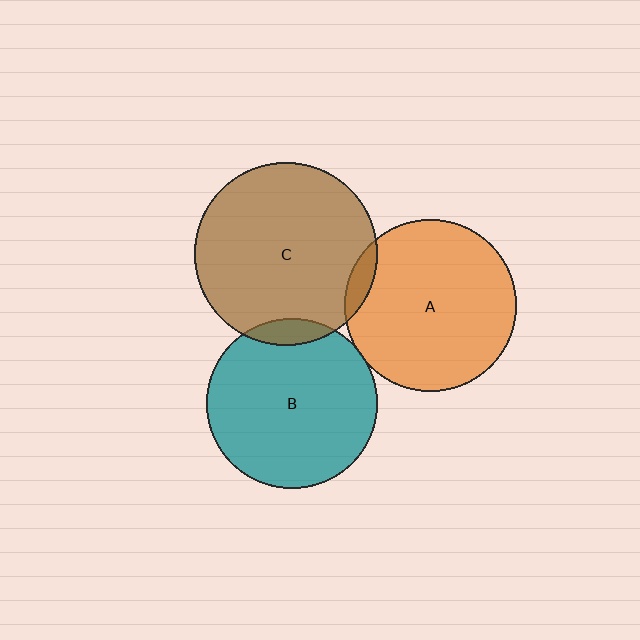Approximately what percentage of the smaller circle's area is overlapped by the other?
Approximately 10%.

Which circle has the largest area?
Circle C (brown).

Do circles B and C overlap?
Yes.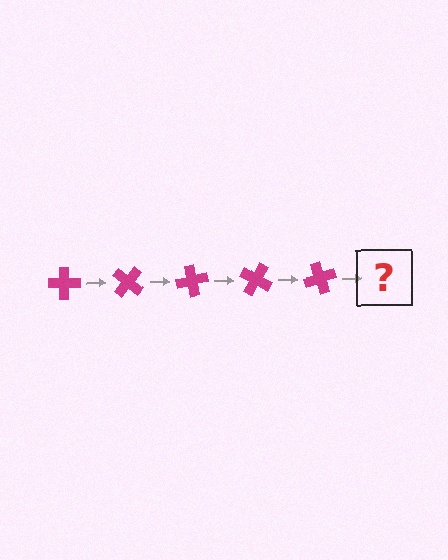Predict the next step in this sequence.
The next step is a magenta cross rotated 200 degrees.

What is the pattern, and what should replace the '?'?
The pattern is that the cross rotates 40 degrees each step. The '?' should be a magenta cross rotated 200 degrees.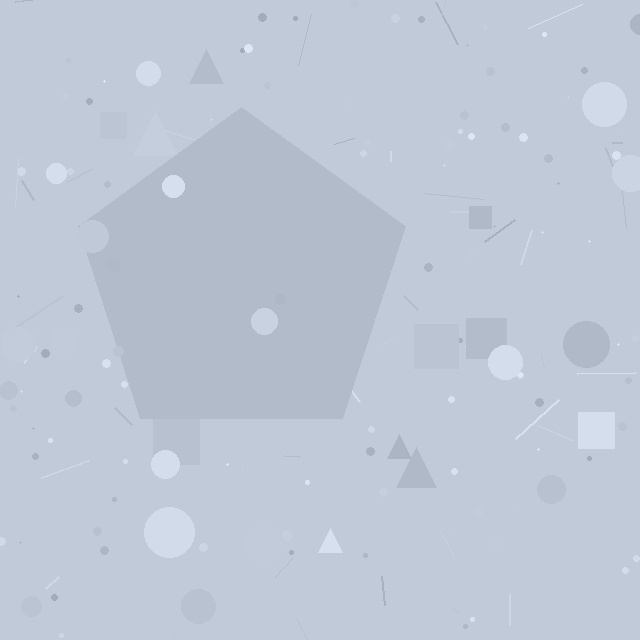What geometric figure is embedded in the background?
A pentagon is embedded in the background.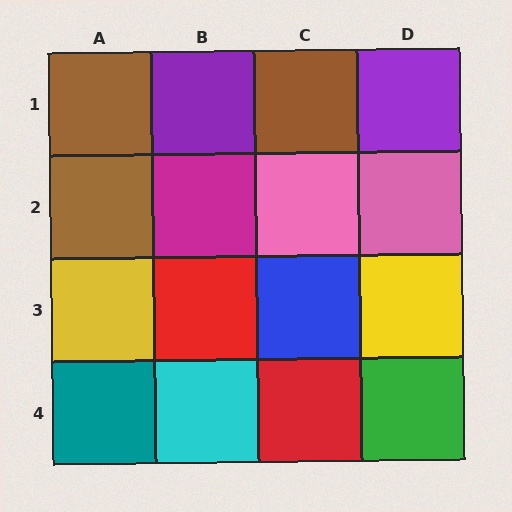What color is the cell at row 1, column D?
Purple.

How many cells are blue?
1 cell is blue.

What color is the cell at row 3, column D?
Yellow.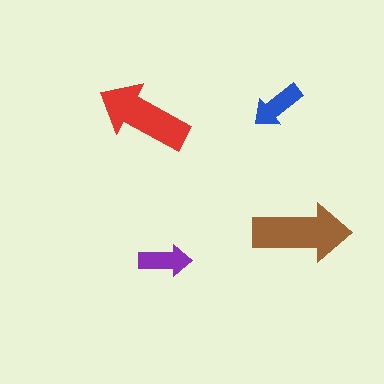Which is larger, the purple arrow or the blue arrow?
The blue one.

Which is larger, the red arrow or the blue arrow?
The red one.